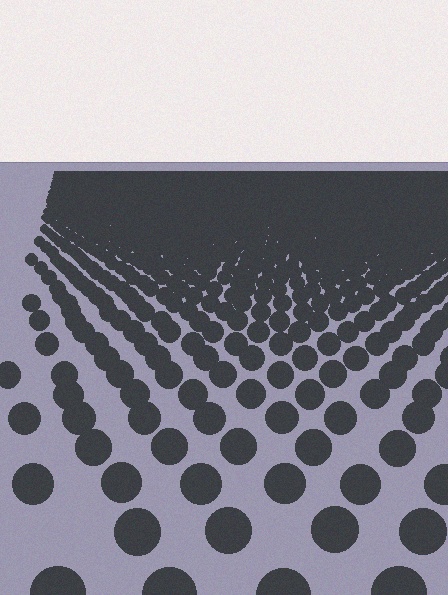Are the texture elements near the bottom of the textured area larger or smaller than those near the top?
Larger. Near the bottom, elements are closer to the viewer and appear at a bigger on-screen size.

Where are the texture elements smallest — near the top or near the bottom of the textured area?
Near the top.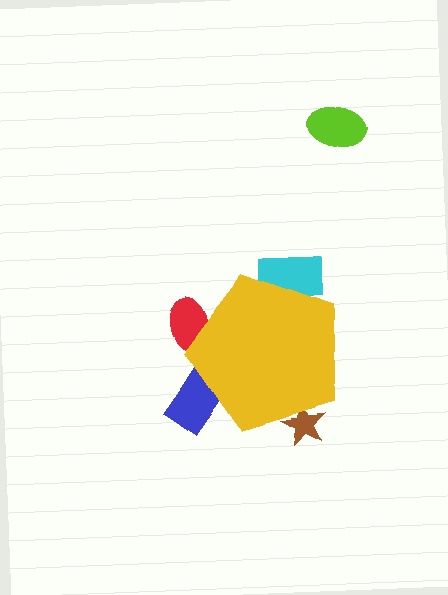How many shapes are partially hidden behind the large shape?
4 shapes are partially hidden.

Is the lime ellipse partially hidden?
No, the lime ellipse is fully visible.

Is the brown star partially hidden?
Yes, the brown star is partially hidden behind the yellow pentagon.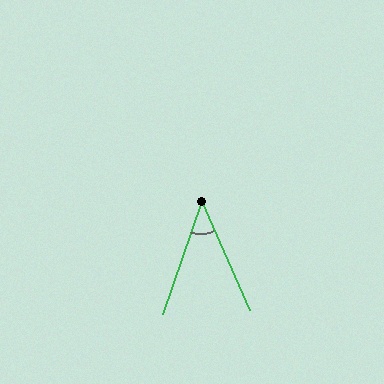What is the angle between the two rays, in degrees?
Approximately 43 degrees.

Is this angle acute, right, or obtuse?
It is acute.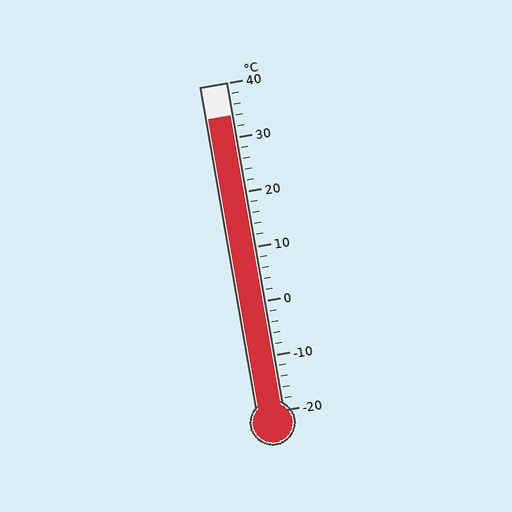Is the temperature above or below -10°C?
The temperature is above -10°C.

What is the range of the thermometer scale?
The thermometer scale ranges from -20°C to 40°C.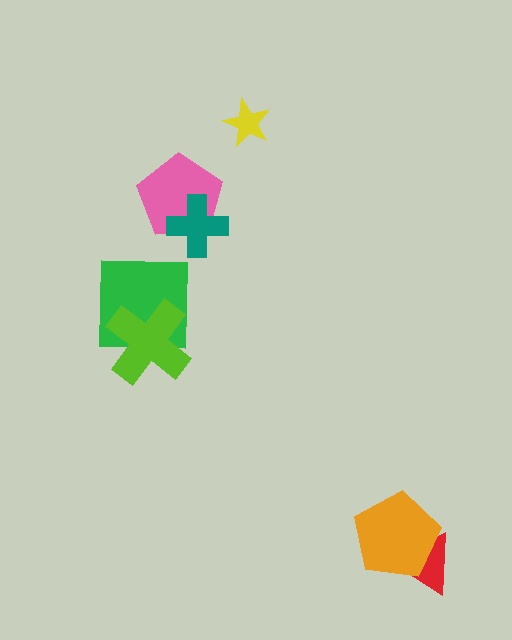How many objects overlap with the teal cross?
1 object overlaps with the teal cross.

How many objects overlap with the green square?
1 object overlaps with the green square.